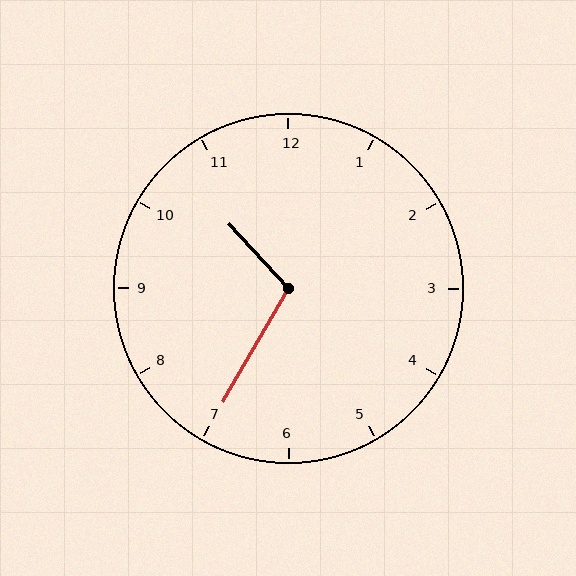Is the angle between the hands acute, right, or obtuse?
It is obtuse.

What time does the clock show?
10:35.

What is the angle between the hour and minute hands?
Approximately 108 degrees.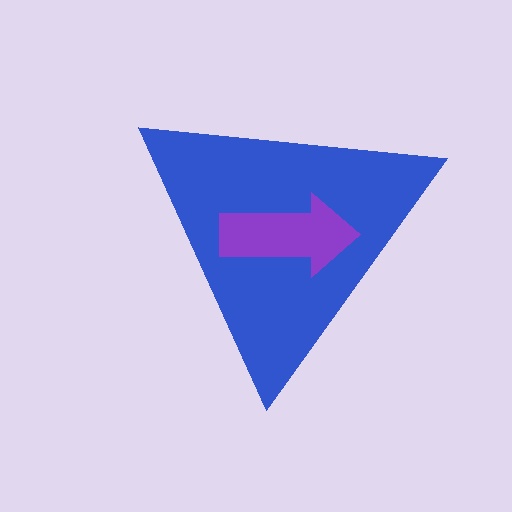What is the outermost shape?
The blue triangle.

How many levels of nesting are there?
2.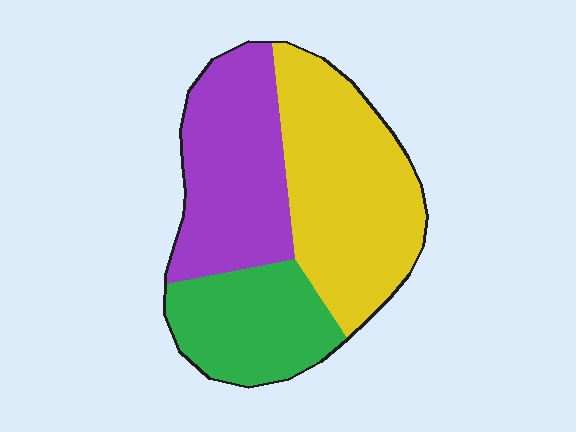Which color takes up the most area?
Yellow, at roughly 40%.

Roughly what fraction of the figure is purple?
Purple covers around 35% of the figure.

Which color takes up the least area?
Green, at roughly 25%.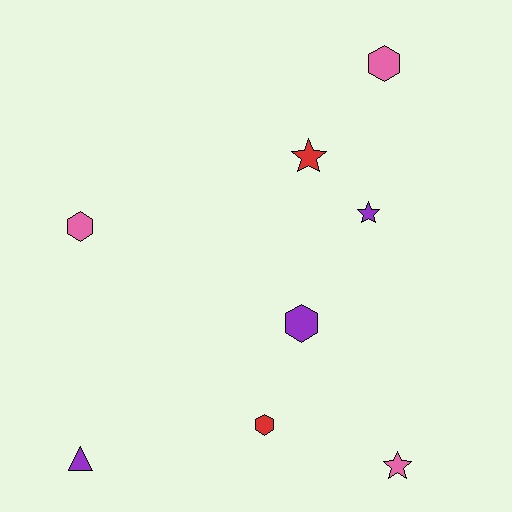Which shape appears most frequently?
Hexagon, with 4 objects.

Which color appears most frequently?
Purple, with 3 objects.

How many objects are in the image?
There are 8 objects.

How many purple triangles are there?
There is 1 purple triangle.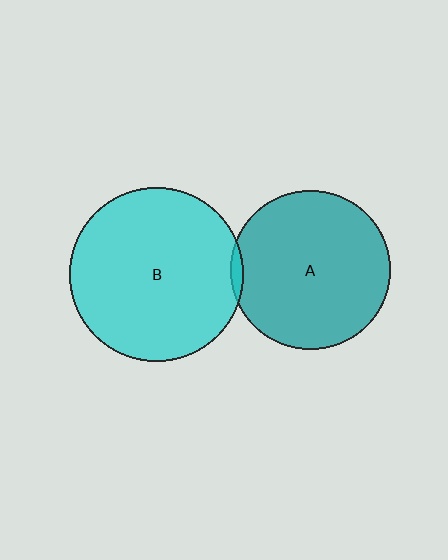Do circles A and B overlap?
Yes.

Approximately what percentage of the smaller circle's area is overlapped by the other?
Approximately 5%.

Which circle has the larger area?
Circle B (cyan).